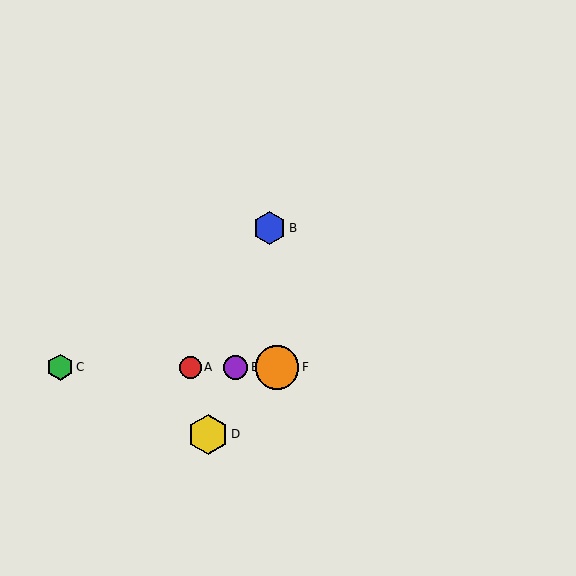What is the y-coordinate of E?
Object E is at y≈367.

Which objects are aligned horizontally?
Objects A, C, E, F are aligned horizontally.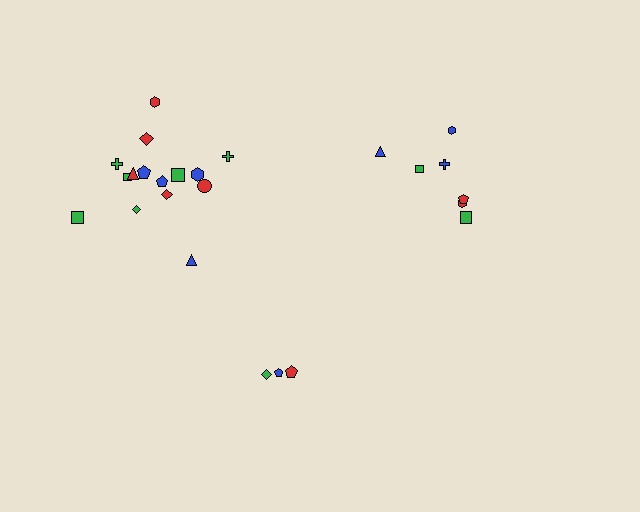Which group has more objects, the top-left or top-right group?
The top-left group.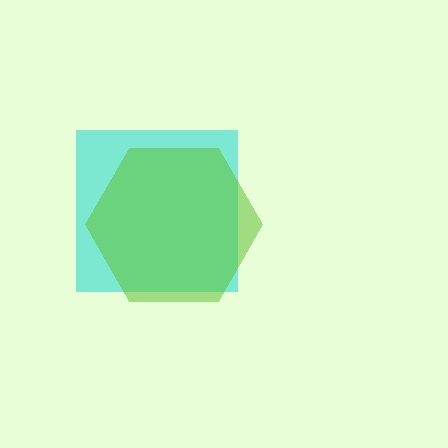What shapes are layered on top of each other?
The layered shapes are: a cyan square, a lime hexagon.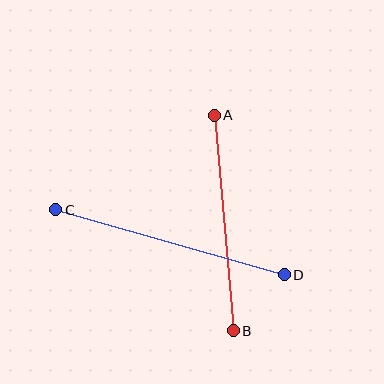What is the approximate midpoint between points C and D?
The midpoint is at approximately (170, 242) pixels.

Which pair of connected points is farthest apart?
Points C and D are farthest apart.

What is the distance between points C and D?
The distance is approximately 237 pixels.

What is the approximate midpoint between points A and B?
The midpoint is at approximately (224, 223) pixels.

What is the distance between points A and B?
The distance is approximately 216 pixels.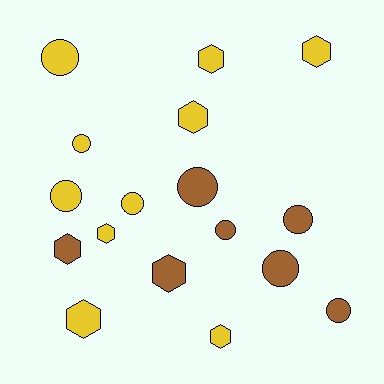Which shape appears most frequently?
Circle, with 9 objects.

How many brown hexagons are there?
There are 2 brown hexagons.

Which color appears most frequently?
Yellow, with 10 objects.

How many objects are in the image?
There are 17 objects.